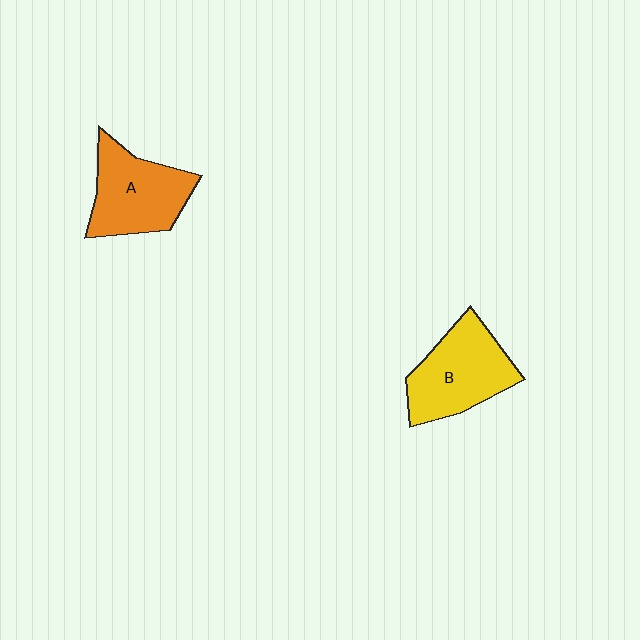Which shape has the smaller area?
Shape A (orange).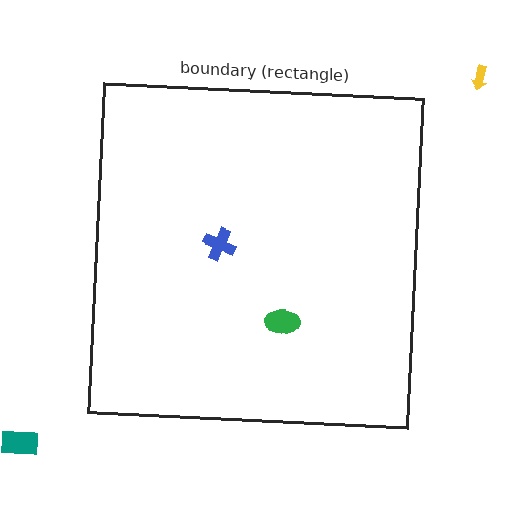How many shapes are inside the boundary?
2 inside, 2 outside.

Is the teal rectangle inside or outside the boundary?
Outside.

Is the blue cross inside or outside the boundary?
Inside.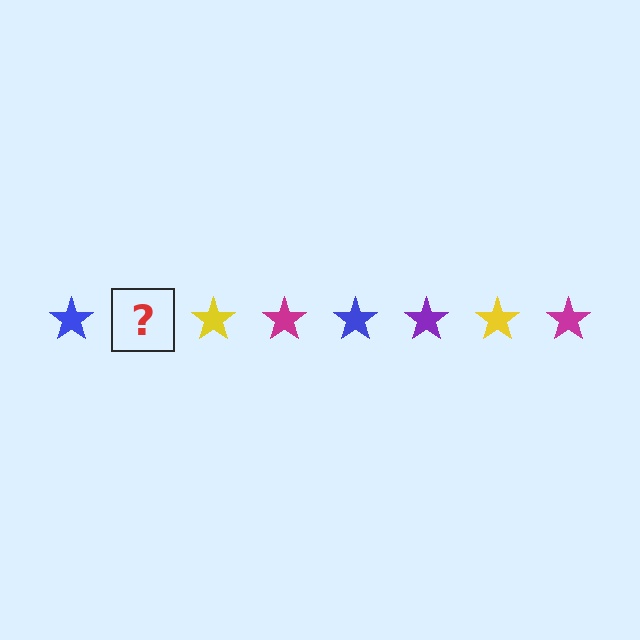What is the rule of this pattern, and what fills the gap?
The rule is that the pattern cycles through blue, purple, yellow, magenta stars. The gap should be filled with a purple star.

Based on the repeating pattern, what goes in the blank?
The blank should be a purple star.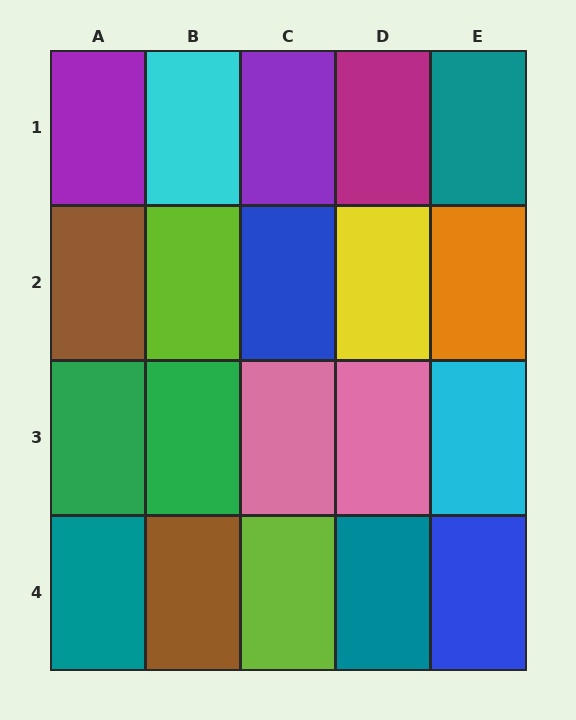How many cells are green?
2 cells are green.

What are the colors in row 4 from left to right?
Teal, brown, lime, teal, blue.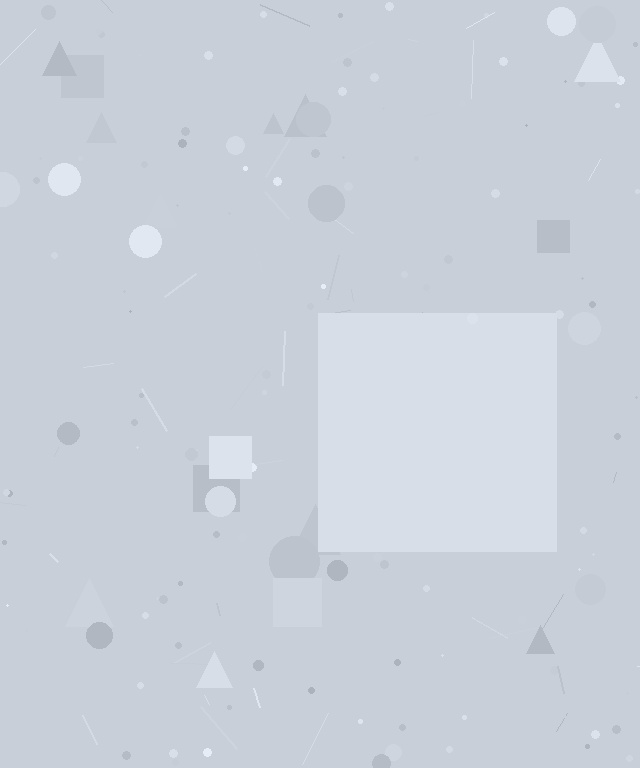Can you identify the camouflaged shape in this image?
The camouflaged shape is a square.